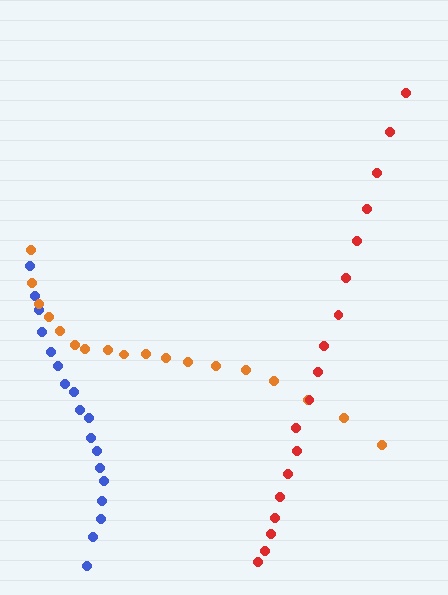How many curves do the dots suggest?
There are 3 distinct paths.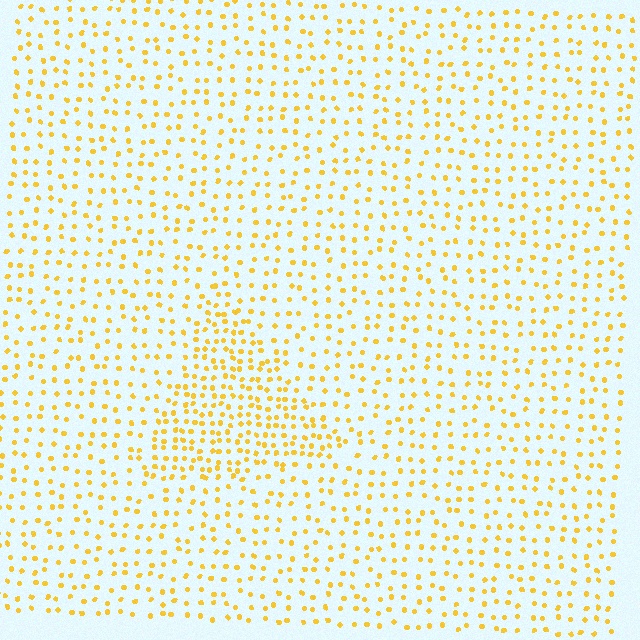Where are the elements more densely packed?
The elements are more densely packed inside the triangle boundary.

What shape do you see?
I see a triangle.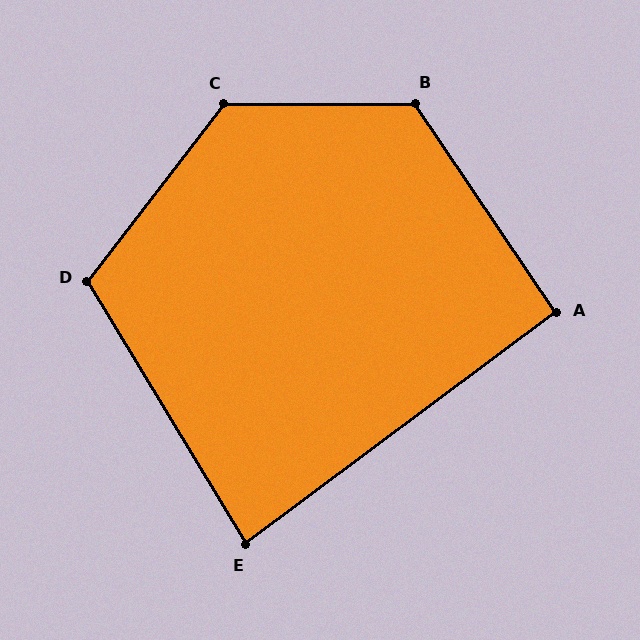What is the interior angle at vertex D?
Approximately 111 degrees (obtuse).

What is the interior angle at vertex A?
Approximately 93 degrees (approximately right).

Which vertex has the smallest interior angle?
E, at approximately 84 degrees.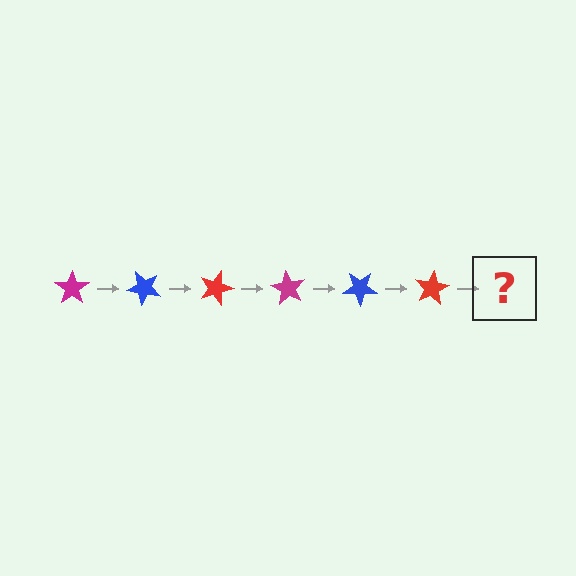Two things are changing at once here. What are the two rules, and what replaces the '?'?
The two rules are that it rotates 45 degrees each step and the color cycles through magenta, blue, and red. The '?' should be a magenta star, rotated 270 degrees from the start.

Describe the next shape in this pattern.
It should be a magenta star, rotated 270 degrees from the start.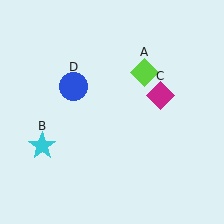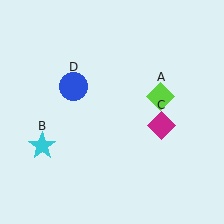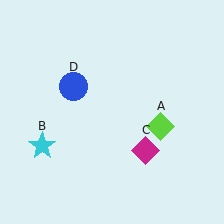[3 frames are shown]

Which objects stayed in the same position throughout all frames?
Cyan star (object B) and blue circle (object D) remained stationary.